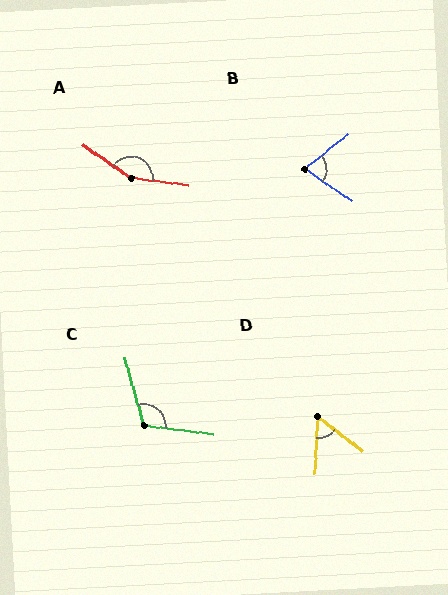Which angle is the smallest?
D, at approximately 55 degrees.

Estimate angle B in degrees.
Approximately 72 degrees.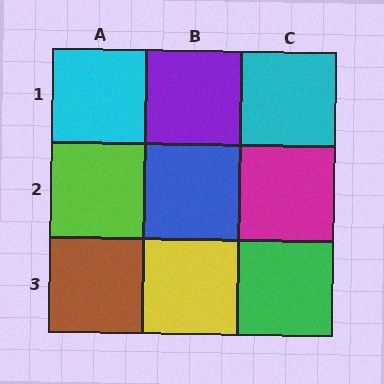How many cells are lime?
1 cell is lime.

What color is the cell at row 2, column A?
Lime.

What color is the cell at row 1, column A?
Cyan.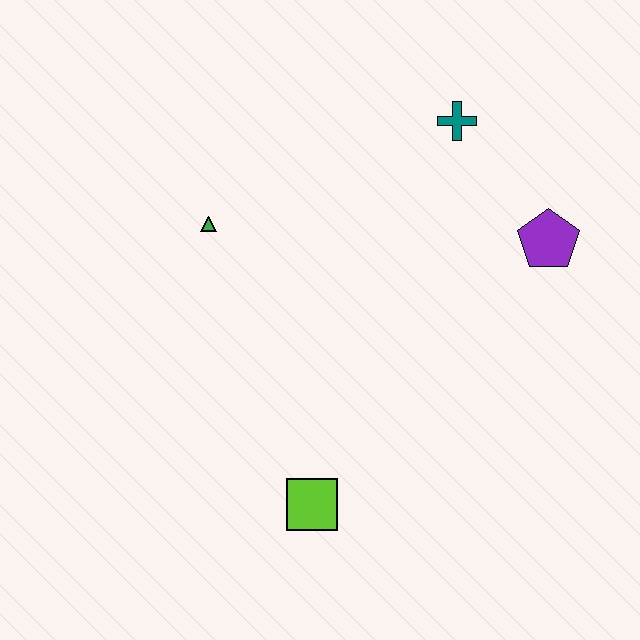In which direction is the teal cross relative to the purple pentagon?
The teal cross is above the purple pentagon.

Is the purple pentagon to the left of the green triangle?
No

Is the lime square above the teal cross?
No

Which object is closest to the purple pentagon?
The teal cross is closest to the purple pentagon.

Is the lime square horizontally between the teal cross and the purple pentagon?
No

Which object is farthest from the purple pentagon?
The lime square is farthest from the purple pentagon.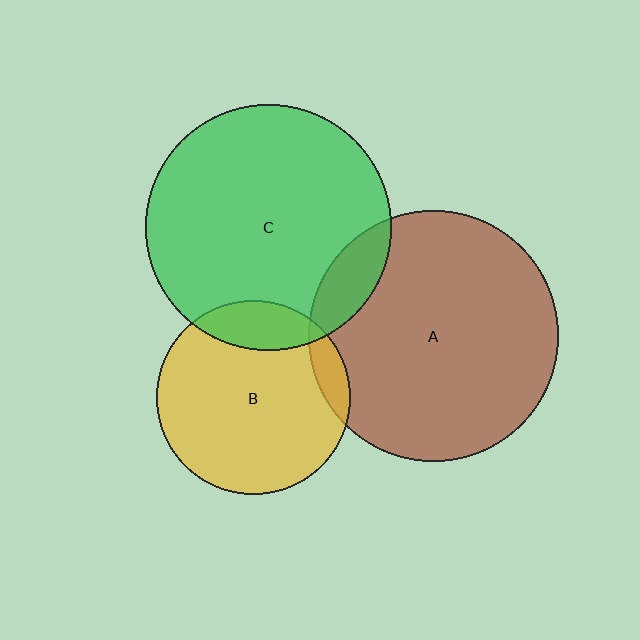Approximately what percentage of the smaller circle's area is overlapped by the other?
Approximately 15%.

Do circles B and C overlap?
Yes.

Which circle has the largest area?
Circle A (brown).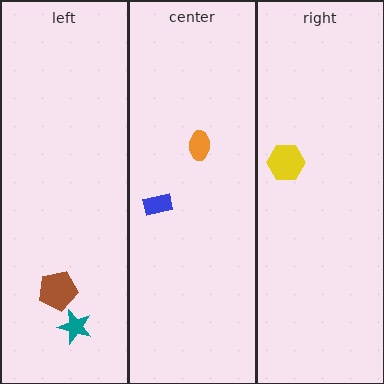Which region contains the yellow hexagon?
The right region.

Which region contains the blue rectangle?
The center region.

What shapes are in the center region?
The orange ellipse, the blue rectangle.